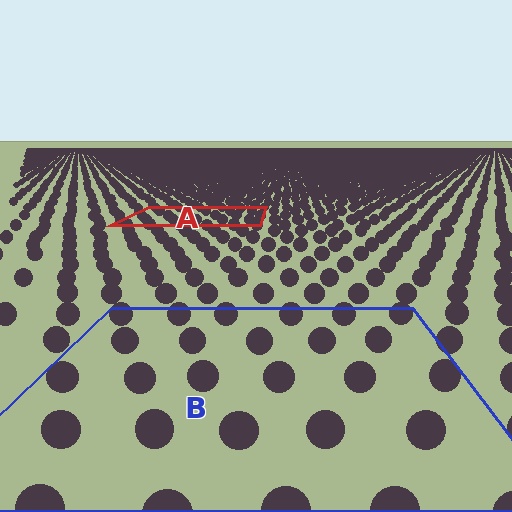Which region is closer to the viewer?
Region B is closer. The texture elements there are larger and more spread out.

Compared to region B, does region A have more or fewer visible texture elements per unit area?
Region A has more texture elements per unit area — they are packed more densely because it is farther away.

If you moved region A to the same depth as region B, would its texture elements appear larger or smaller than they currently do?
They would appear larger. At a closer depth, the same texture elements are projected at a bigger on-screen size.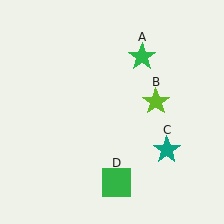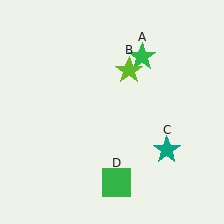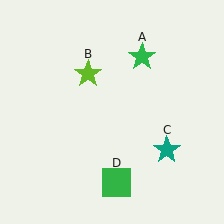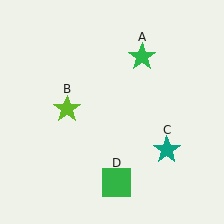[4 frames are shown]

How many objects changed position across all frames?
1 object changed position: lime star (object B).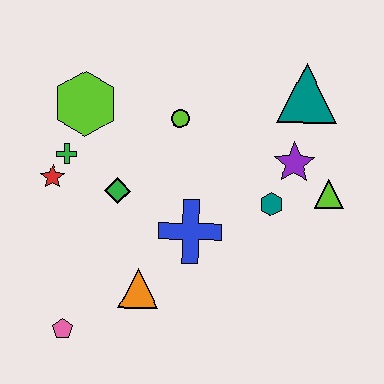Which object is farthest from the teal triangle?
The pink pentagon is farthest from the teal triangle.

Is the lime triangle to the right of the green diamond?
Yes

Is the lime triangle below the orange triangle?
No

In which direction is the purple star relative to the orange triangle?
The purple star is to the right of the orange triangle.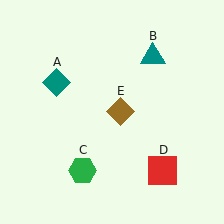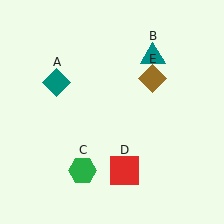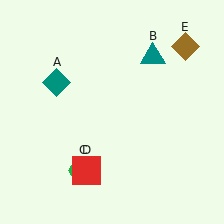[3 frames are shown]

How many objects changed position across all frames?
2 objects changed position: red square (object D), brown diamond (object E).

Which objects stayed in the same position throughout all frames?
Teal diamond (object A) and teal triangle (object B) and green hexagon (object C) remained stationary.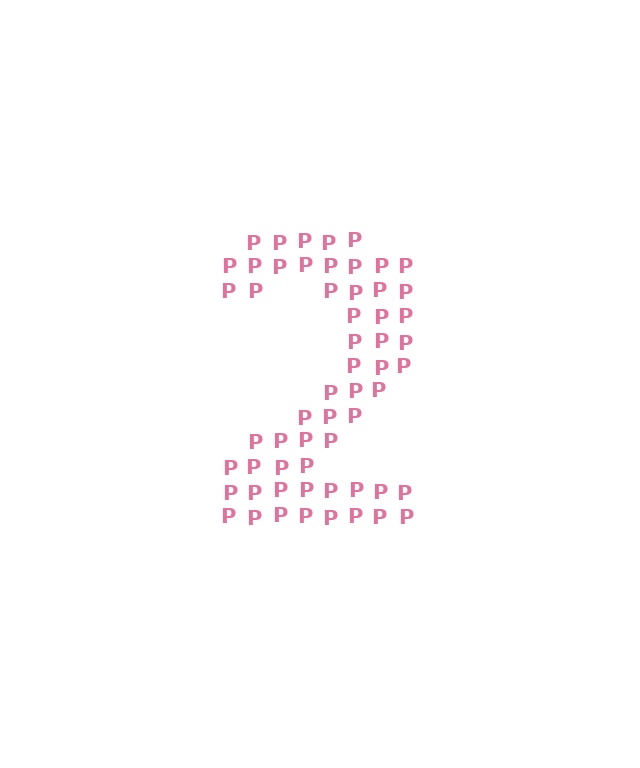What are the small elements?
The small elements are letter P's.